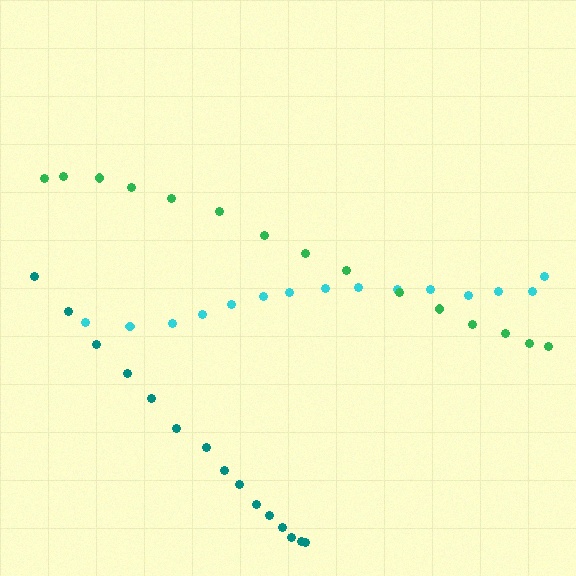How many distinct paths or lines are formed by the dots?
There are 3 distinct paths.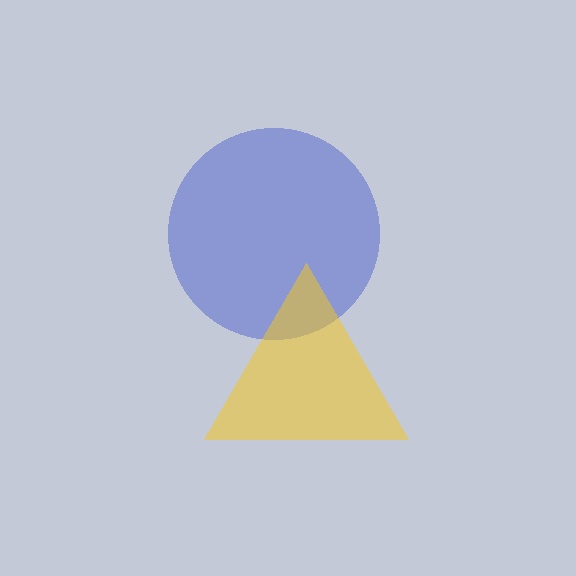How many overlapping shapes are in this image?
There are 2 overlapping shapes in the image.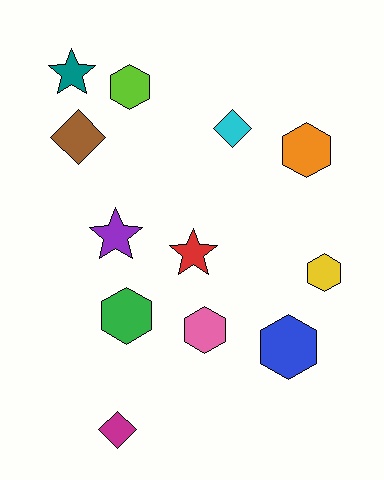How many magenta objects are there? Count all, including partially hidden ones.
There is 1 magenta object.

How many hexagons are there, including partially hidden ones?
There are 6 hexagons.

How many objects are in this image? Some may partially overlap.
There are 12 objects.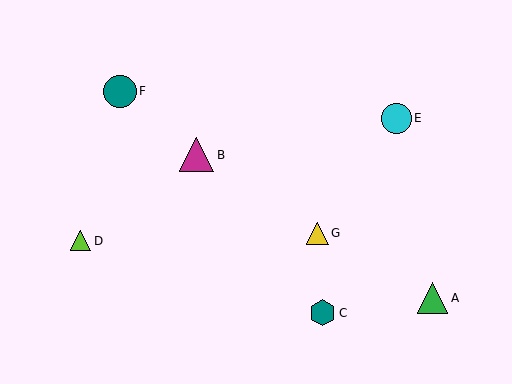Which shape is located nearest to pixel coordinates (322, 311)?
The teal hexagon (labeled C) at (323, 313) is nearest to that location.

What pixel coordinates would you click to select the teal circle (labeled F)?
Click at (120, 91) to select the teal circle F.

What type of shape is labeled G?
Shape G is a yellow triangle.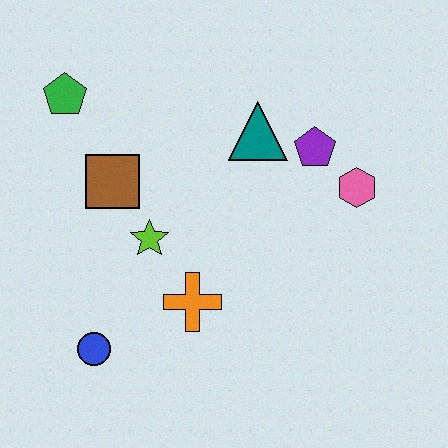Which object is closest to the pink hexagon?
The purple pentagon is closest to the pink hexagon.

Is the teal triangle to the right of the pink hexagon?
No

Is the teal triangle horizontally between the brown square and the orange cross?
No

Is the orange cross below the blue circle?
No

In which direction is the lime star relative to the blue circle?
The lime star is above the blue circle.